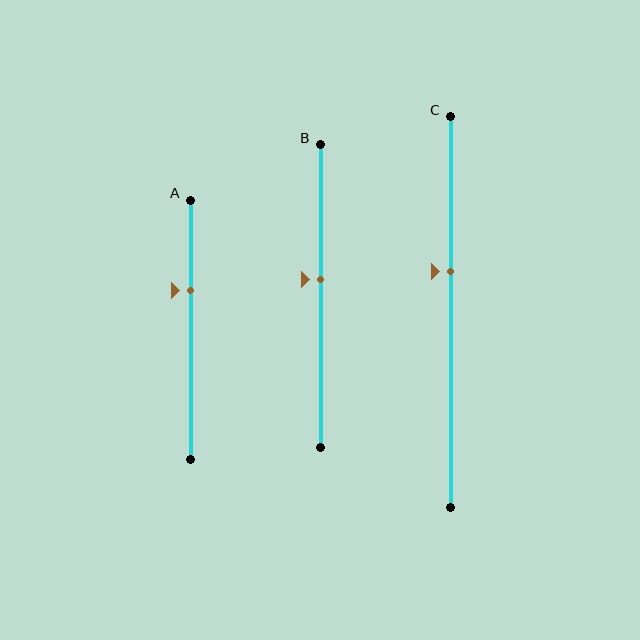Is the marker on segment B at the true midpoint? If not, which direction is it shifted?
No, the marker on segment B is shifted upward by about 5% of the segment length.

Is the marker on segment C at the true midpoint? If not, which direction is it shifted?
No, the marker on segment C is shifted upward by about 11% of the segment length.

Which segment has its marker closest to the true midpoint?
Segment B has its marker closest to the true midpoint.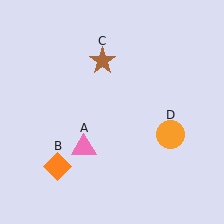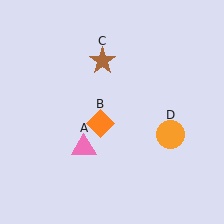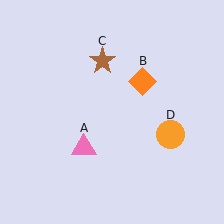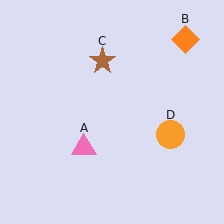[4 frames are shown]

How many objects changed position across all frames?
1 object changed position: orange diamond (object B).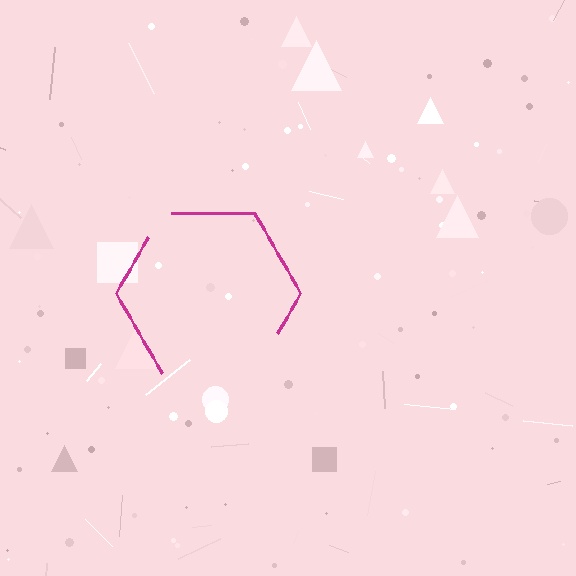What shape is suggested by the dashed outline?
The dashed outline suggests a hexagon.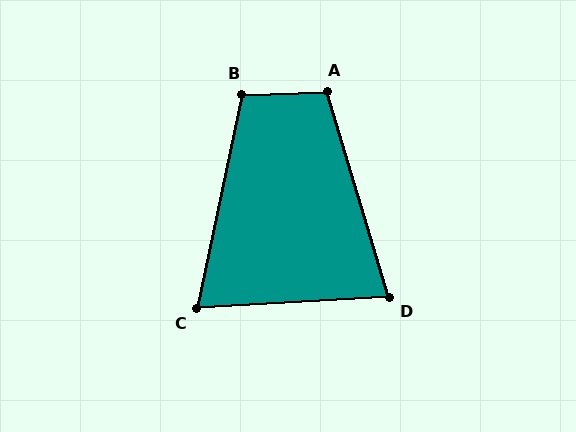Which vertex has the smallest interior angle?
C, at approximately 75 degrees.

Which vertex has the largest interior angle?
A, at approximately 105 degrees.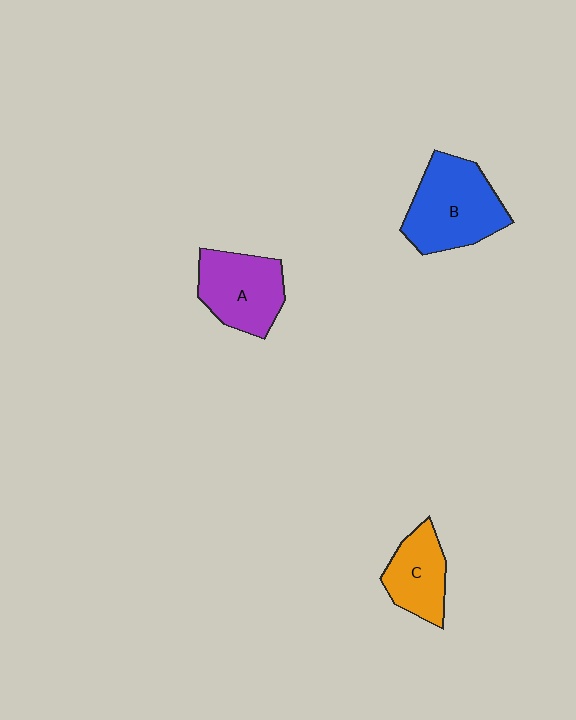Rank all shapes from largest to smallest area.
From largest to smallest: B (blue), A (purple), C (orange).